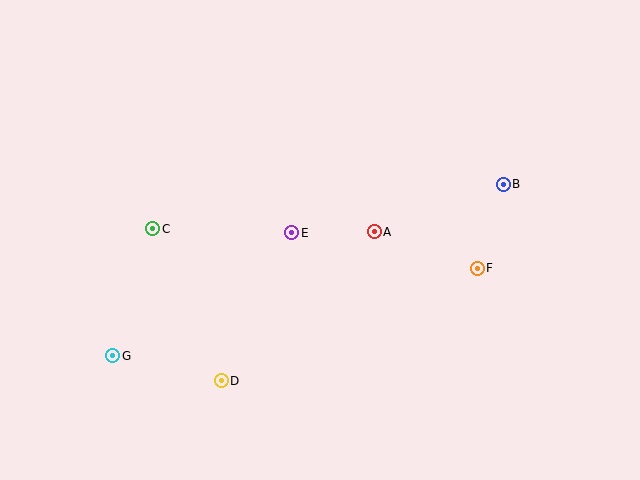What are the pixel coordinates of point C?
Point C is at (153, 229).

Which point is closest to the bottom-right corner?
Point F is closest to the bottom-right corner.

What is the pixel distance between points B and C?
The distance between B and C is 353 pixels.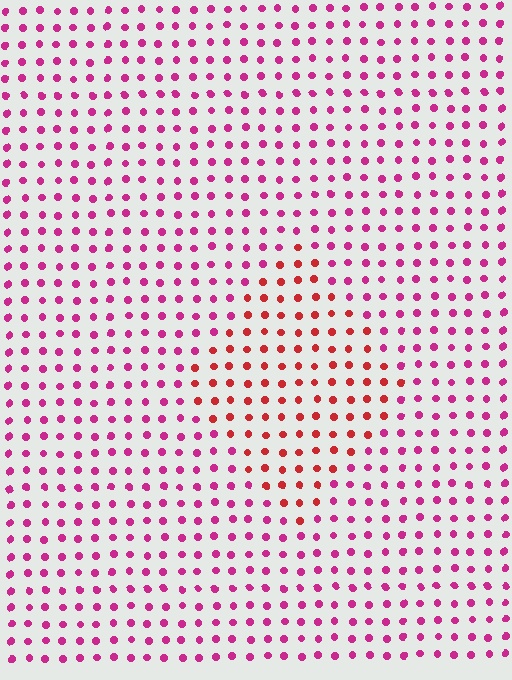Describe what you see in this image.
The image is filled with small magenta elements in a uniform arrangement. A diamond-shaped region is visible where the elements are tinted to a slightly different hue, forming a subtle color boundary.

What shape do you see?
I see a diamond.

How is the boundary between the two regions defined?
The boundary is defined purely by a slight shift in hue (about 35 degrees). Spacing, size, and orientation are identical on both sides.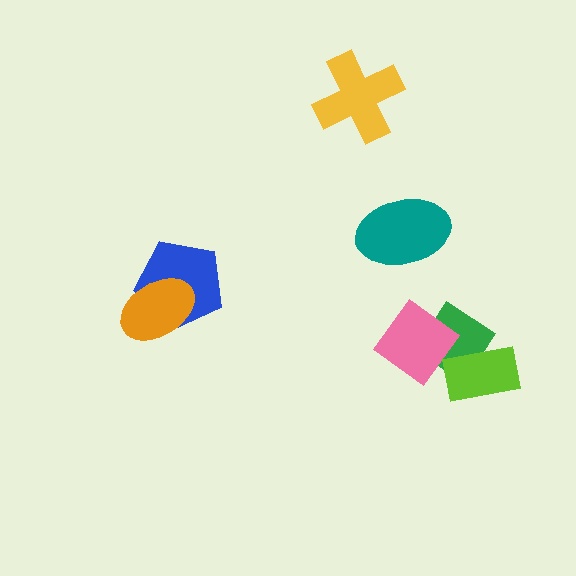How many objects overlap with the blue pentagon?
1 object overlaps with the blue pentagon.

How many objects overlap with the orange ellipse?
1 object overlaps with the orange ellipse.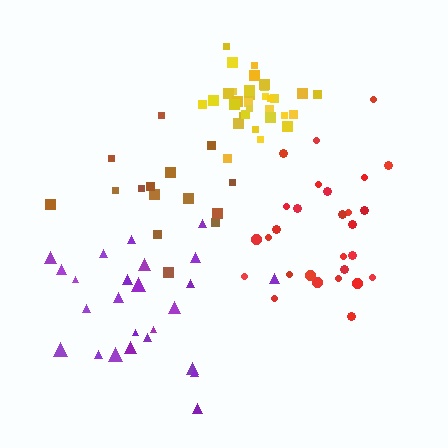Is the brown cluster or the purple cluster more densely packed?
Brown.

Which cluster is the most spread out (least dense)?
Purple.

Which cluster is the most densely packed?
Yellow.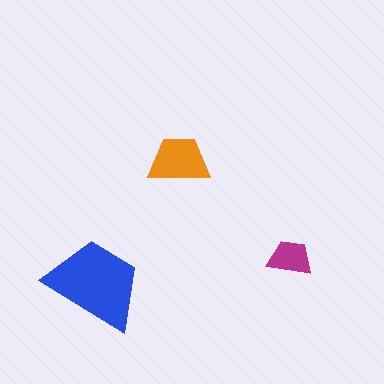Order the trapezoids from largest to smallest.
the blue one, the orange one, the magenta one.